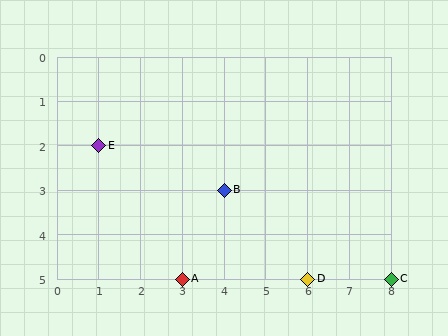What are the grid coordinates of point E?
Point E is at grid coordinates (1, 2).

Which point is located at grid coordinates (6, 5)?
Point D is at (6, 5).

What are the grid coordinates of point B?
Point B is at grid coordinates (4, 3).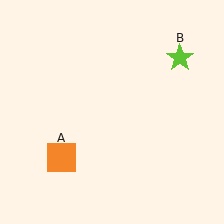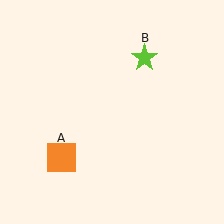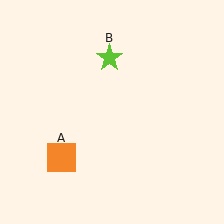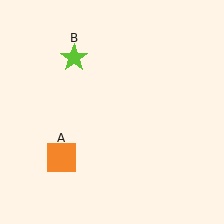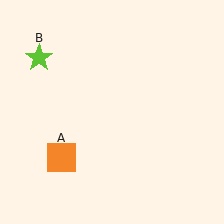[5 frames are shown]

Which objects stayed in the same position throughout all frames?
Orange square (object A) remained stationary.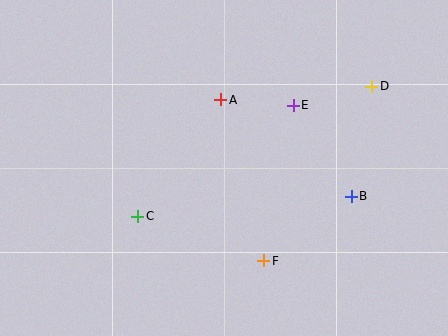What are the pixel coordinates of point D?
Point D is at (372, 86).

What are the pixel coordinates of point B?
Point B is at (351, 196).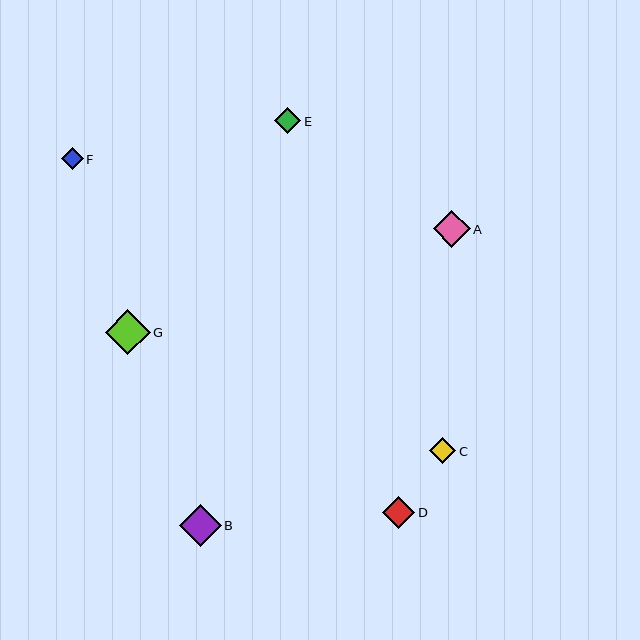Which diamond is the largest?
Diamond G is the largest with a size of approximately 45 pixels.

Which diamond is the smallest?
Diamond F is the smallest with a size of approximately 22 pixels.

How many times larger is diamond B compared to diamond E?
Diamond B is approximately 1.6 times the size of diamond E.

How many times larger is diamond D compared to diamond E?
Diamond D is approximately 1.2 times the size of diamond E.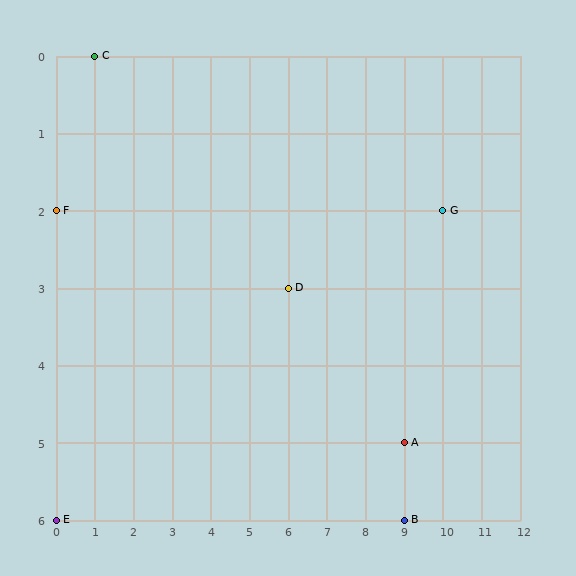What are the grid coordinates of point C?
Point C is at grid coordinates (1, 0).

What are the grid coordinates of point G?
Point G is at grid coordinates (10, 2).